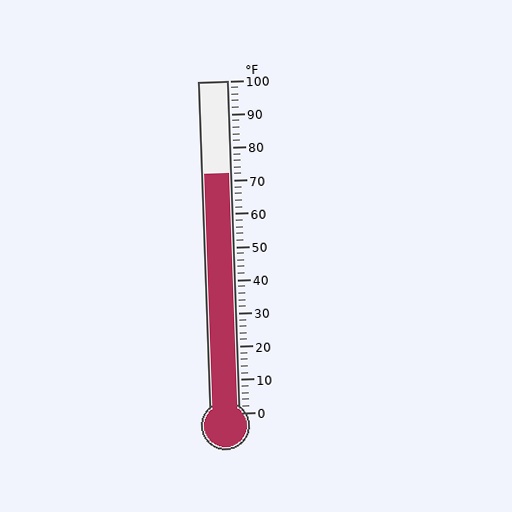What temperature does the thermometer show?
The thermometer shows approximately 72°F.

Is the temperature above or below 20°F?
The temperature is above 20°F.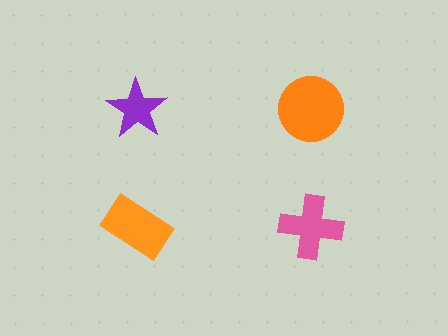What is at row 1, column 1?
A purple star.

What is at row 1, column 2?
An orange circle.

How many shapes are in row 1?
2 shapes.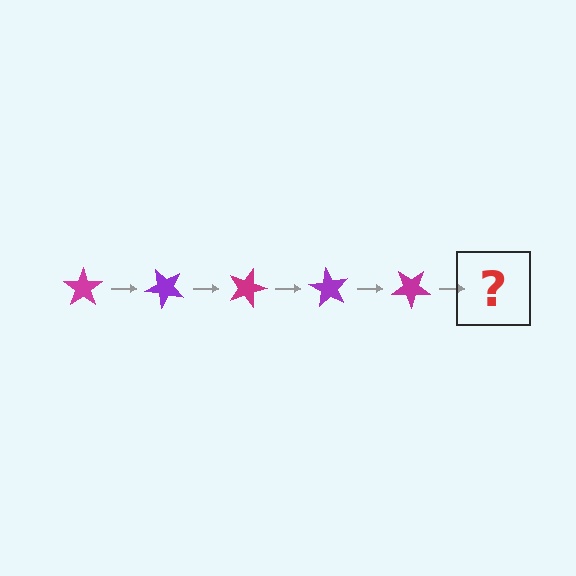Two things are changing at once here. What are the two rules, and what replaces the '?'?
The two rules are that it rotates 45 degrees each step and the color cycles through magenta and purple. The '?' should be a purple star, rotated 225 degrees from the start.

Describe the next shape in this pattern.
It should be a purple star, rotated 225 degrees from the start.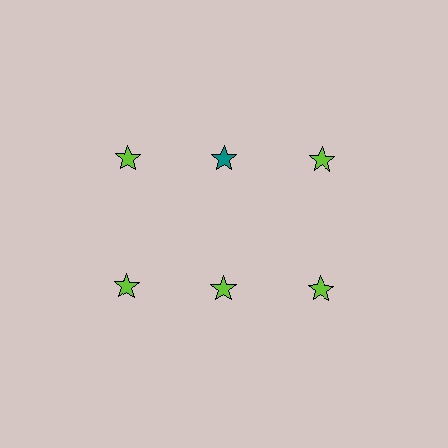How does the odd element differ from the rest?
It has a different color: teal instead of lime.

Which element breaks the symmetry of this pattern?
The teal star in the top row, second from left column breaks the symmetry. All other shapes are lime stars.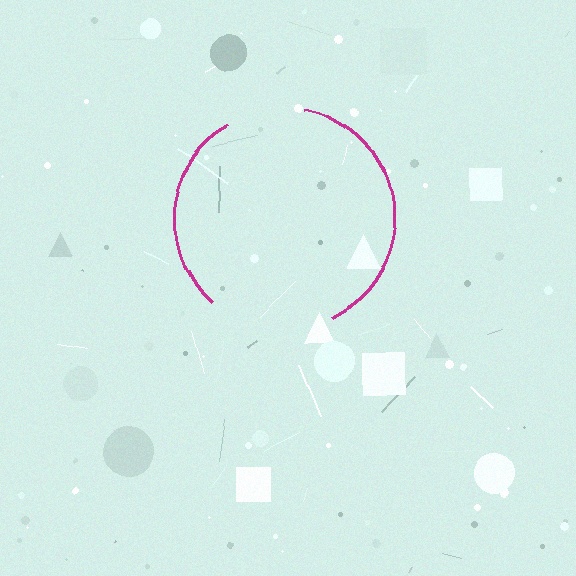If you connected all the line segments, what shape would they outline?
They would outline a circle.